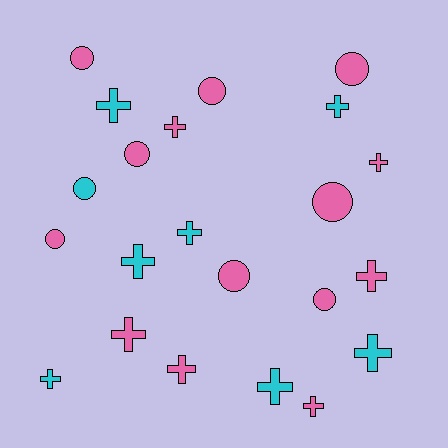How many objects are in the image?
There are 22 objects.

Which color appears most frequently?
Pink, with 14 objects.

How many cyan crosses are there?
There are 7 cyan crosses.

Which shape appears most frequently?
Cross, with 13 objects.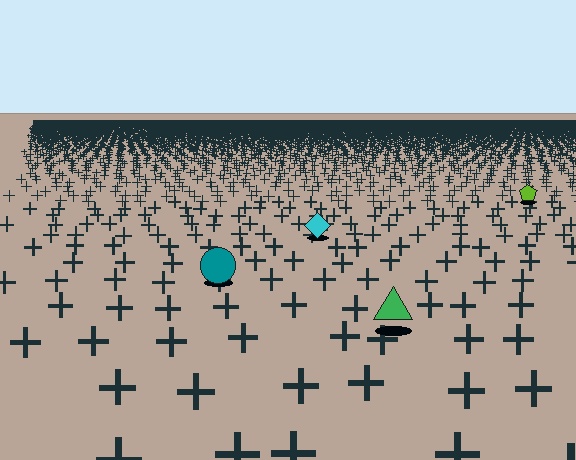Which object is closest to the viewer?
The green triangle is closest. The texture marks near it are larger and more spread out.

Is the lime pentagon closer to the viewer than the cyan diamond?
No. The cyan diamond is closer — you can tell from the texture gradient: the ground texture is coarser near it.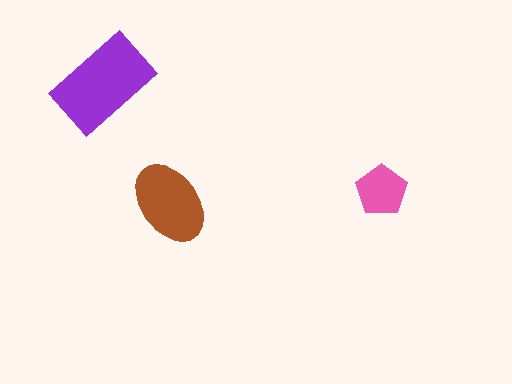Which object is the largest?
The purple rectangle.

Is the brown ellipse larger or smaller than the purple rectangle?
Smaller.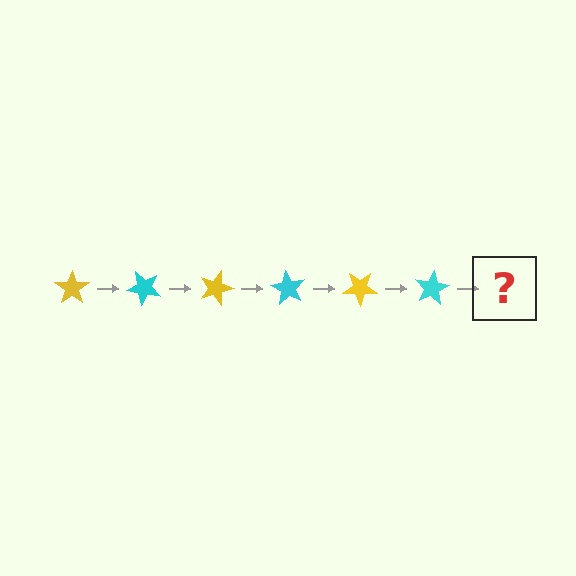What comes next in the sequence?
The next element should be a yellow star, rotated 270 degrees from the start.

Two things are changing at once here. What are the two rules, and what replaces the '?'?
The two rules are that it rotates 45 degrees each step and the color cycles through yellow and cyan. The '?' should be a yellow star, rotated 270 degrees from the start.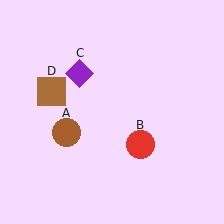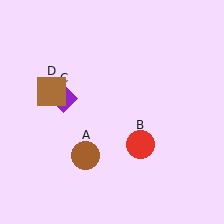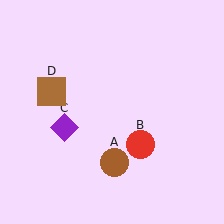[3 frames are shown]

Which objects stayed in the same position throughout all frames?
Red circle (object B) and brown square (object D) remained stationary.